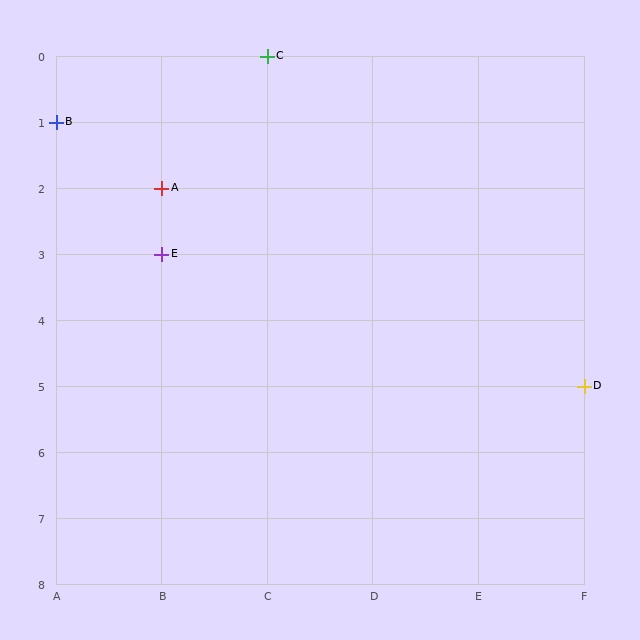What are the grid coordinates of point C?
Point C is at grid coordinates (C, 0).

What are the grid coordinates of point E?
Point E is at grid coordinates (B, 3).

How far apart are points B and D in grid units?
Points B and D are 5 columns and 4 rows apart (about 6.4 grid units diagonally).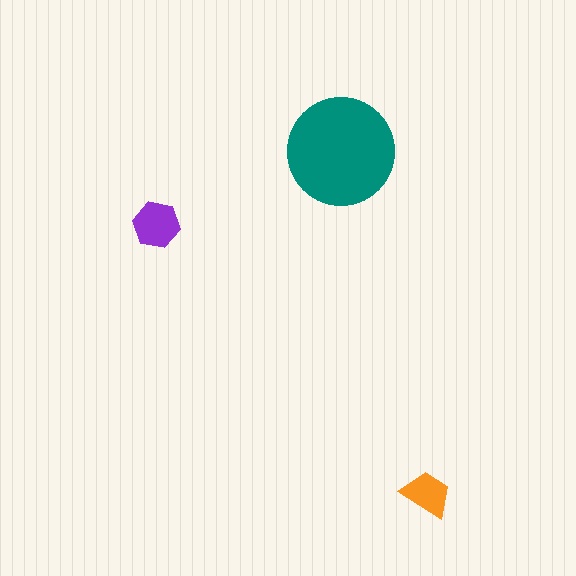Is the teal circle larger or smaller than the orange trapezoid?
Larger.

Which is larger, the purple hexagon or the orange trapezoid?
The purple hexagon.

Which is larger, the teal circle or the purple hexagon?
The teal circle.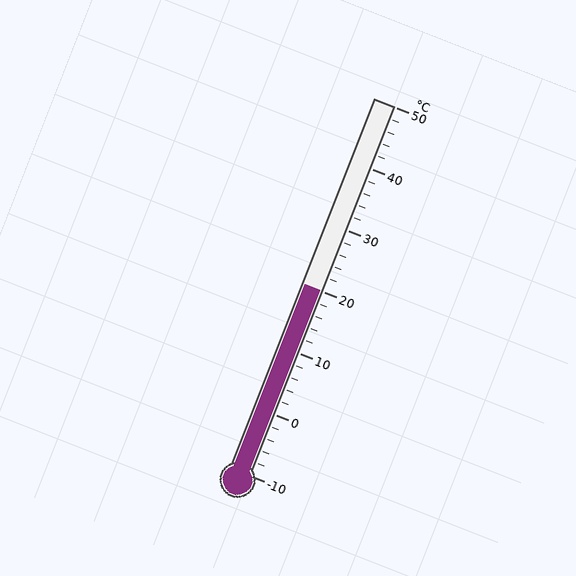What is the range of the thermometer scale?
The thermometer scale ranges from -10°C to 50°C.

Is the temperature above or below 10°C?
The temperature is above 10°C.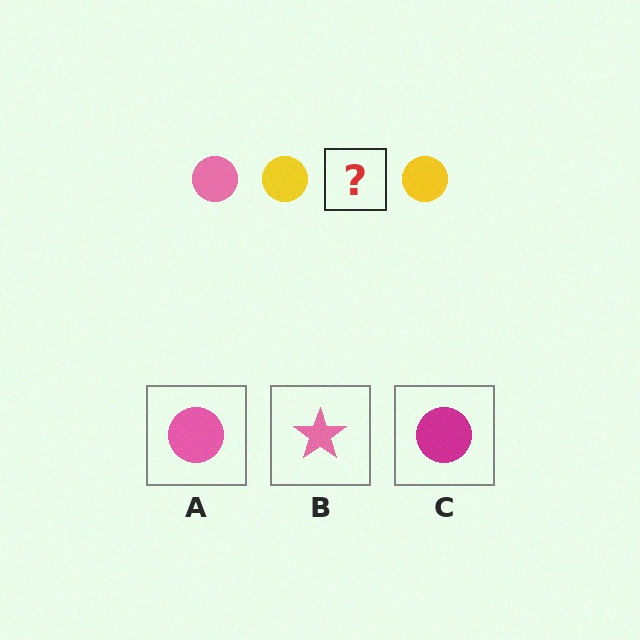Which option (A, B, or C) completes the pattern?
A.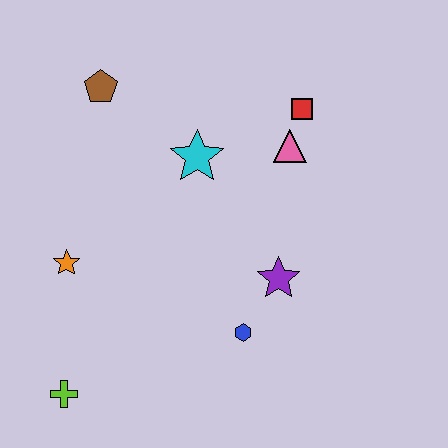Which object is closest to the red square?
The pink triangle is closest to the red square.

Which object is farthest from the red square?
The lime cross is farthest from the red square.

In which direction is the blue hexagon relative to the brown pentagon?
The blue hexagon is below the brown pentagon.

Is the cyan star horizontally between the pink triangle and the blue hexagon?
No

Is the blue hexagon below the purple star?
Yes